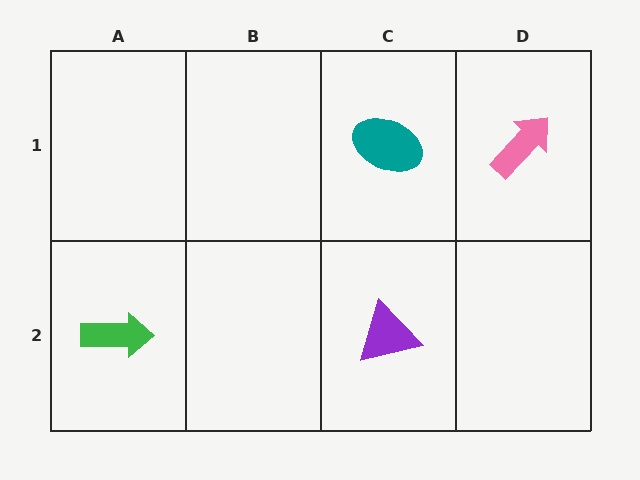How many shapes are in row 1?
2 shapes.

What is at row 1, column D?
A pink arrow.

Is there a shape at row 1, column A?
No, that cell is empty.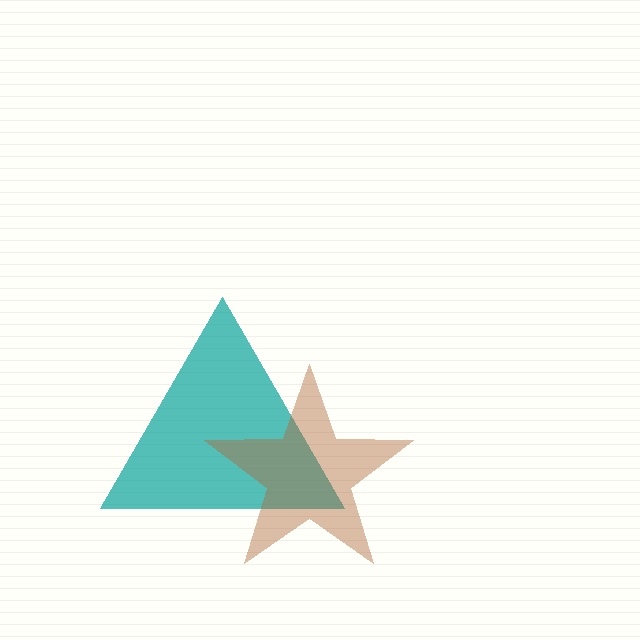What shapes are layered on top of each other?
The layered shapes are: a teal triangle, a brown star.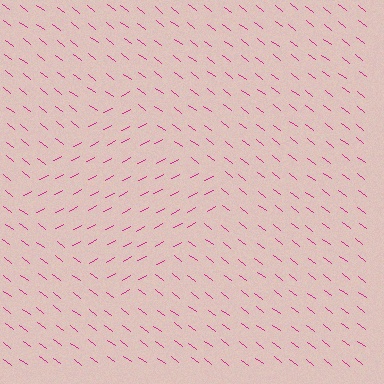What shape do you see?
I see a diamond.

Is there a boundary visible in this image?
Yes, there is a texture boundary formed by a change in line orientation.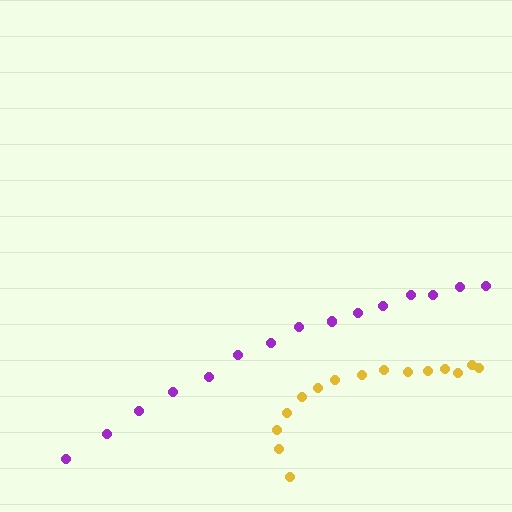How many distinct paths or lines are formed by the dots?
There are 2 distinct paths.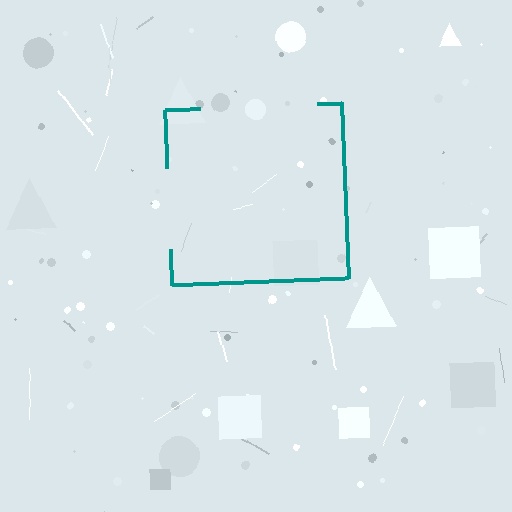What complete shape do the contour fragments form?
The contour fragments form a square.